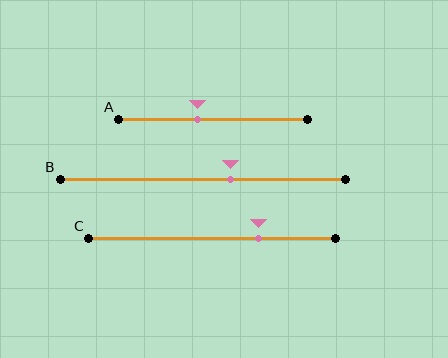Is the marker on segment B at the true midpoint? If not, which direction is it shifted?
No, the marker on segment B is shifted to the right by about 10% of the segment length.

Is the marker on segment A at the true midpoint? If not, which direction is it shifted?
No, the marker on segment A is shifted to the left by about 8% of the segment length.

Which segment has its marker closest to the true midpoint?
Segment A has its marker closest to the true midpoint.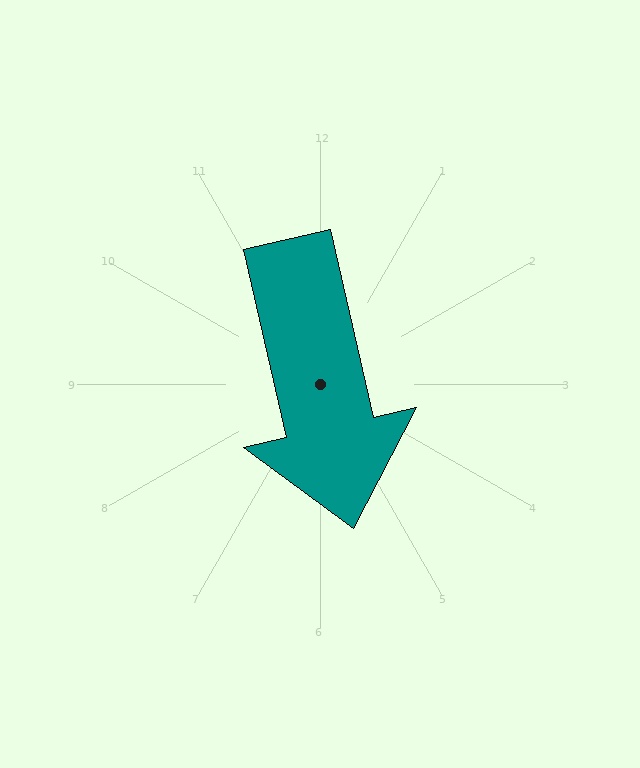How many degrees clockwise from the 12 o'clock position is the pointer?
Approximately 167 degrees.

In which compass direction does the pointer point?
South.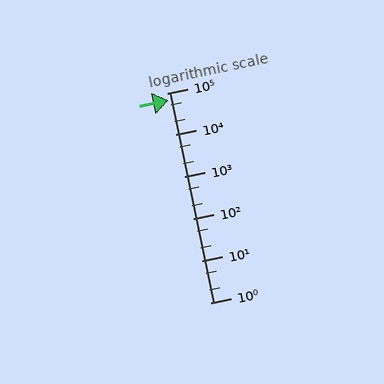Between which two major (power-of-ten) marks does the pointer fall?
The pointer is between 10000 and 100000.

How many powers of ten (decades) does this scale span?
The scale spans 5 decades, from 1 to 100000.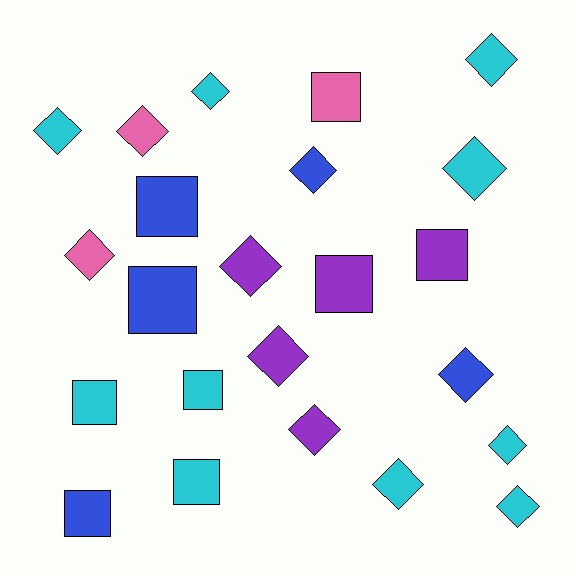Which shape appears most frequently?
Diamond, with 14 objects.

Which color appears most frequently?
Cyan, with 10 objects.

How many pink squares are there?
There is 1 pink square.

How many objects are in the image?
There are 23 objects.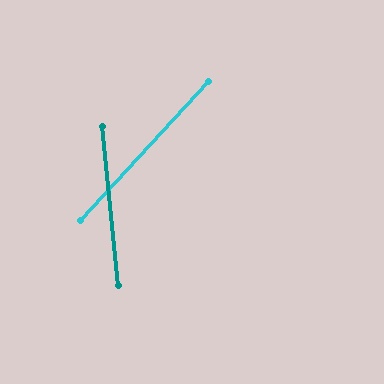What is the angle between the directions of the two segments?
Approximately 49 degrees.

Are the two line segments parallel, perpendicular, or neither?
Neither parallel nor perpendicular — they differ by about 49°.